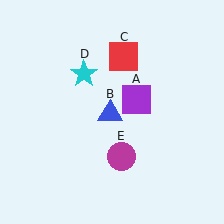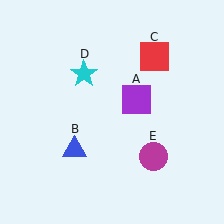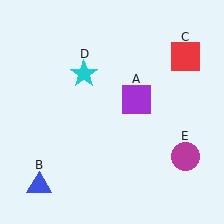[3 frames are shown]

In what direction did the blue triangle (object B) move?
The blue triangle (object B) moved down and to the left.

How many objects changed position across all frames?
3 objects changed position: blue triangle (object B), red square (object C), magenta circle (object E).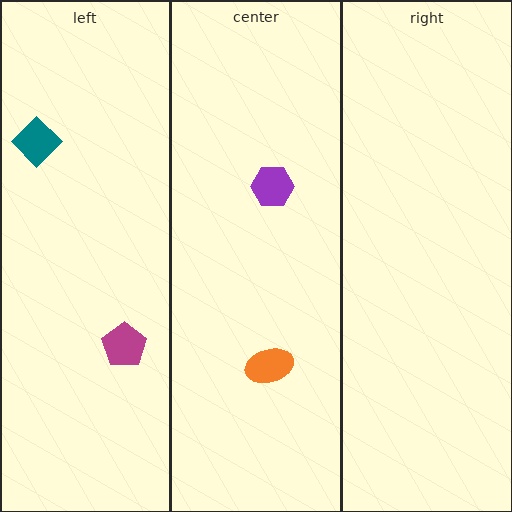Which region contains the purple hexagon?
The center region.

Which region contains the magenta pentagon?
The left region.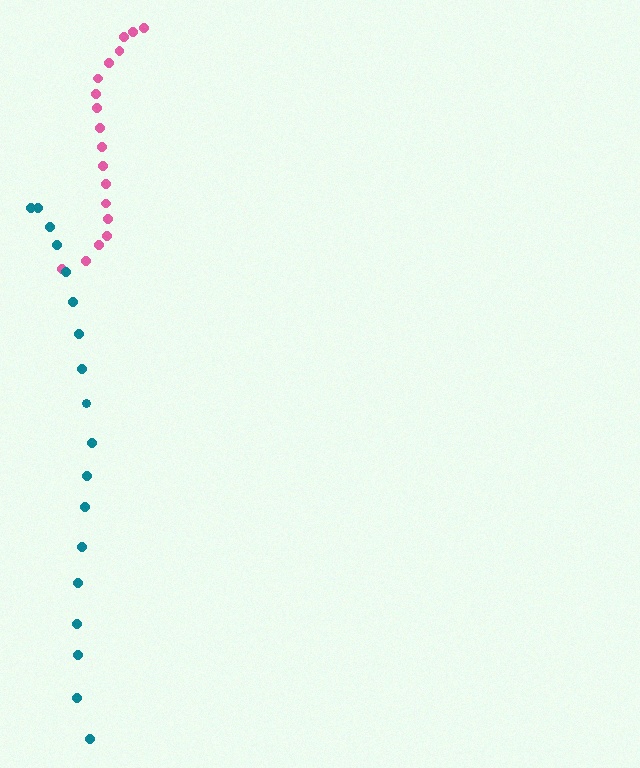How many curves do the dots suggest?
There are 2 distinct paths.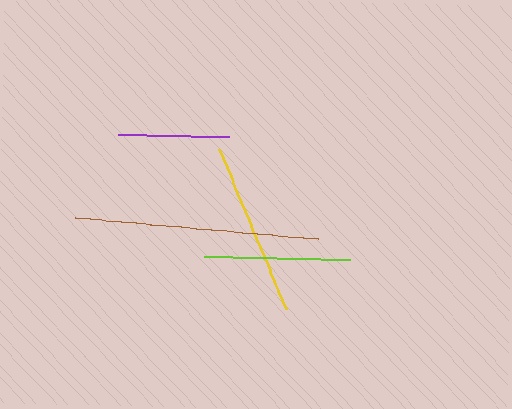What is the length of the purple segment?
The purple segment is approximately 111 pixels long.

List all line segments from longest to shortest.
From longest to shortest: brown, yellow, lime, purple.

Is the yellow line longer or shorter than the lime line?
The yellow line is longer than the lime line.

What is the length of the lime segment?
The lime segment is approximately 146 pixels long.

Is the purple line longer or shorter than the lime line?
The lime line is longer than the purple line.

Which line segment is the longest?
The brown line is the longest at approximately 244 pixels.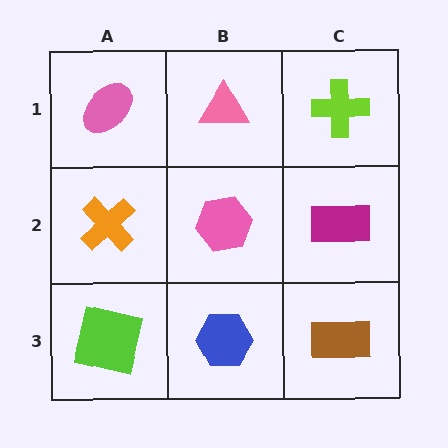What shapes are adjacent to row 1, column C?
A magenta rectangle (row 2, column C), a pink triangle (row 1, column B).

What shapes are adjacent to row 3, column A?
An orange cross (row 2, column A), a blue hexagon (row 3, column B).